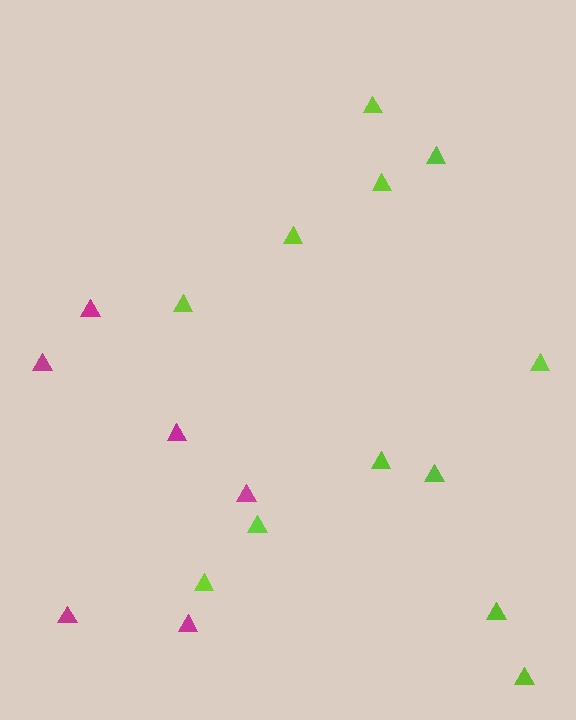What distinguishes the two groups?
There are 2 groups: one group of magenta triangles (6) and one group of lime triangles (12).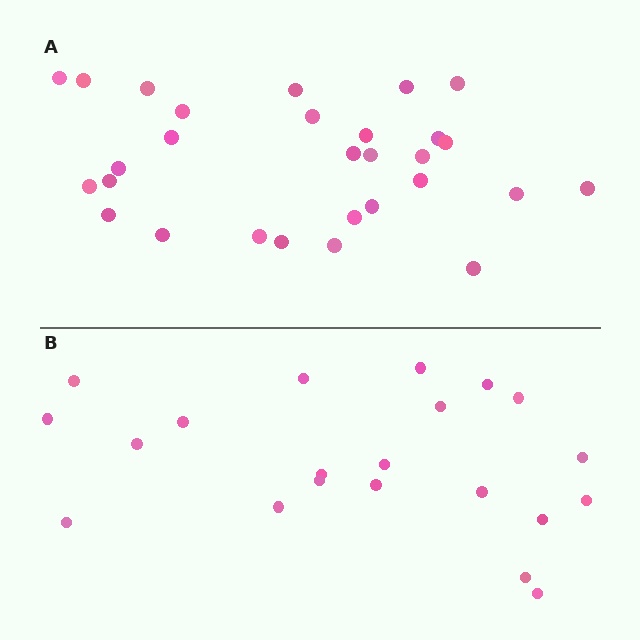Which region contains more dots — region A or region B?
Region A (the top region) has more dots.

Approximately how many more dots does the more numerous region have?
Region A has roughly 8 or so more dots than region B.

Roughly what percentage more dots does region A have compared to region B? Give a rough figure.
About 40% more.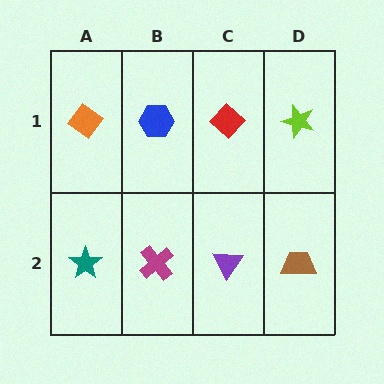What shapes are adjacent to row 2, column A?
An orange diamond (row 1, column A), a magenta cross (row 2, column B).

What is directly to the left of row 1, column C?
A blue hexagon.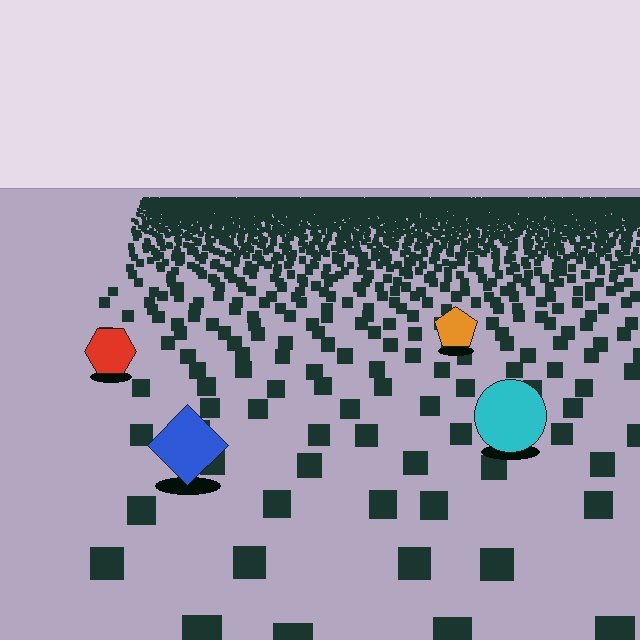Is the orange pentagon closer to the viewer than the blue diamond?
No. The blue diamond is closer — you can tell from the texture gradient: the ground texture is coarser near it.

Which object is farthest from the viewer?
The orange pentagon is farthest from the viewer. It appears smaller and the ground texture around it is denser.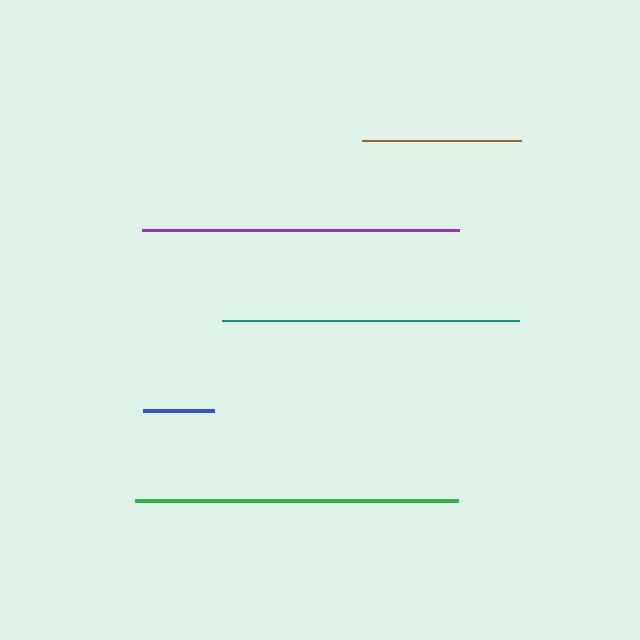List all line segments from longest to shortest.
From longest to shortest: green, purple, teal, brown, blue.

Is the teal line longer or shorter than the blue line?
The teal line is longer than the blue line.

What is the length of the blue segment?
The blue segment is approximately 71 pixels long.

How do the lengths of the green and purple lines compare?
The green and purple lines are approximately the same length.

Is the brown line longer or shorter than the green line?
The green line is longer than the brown line.